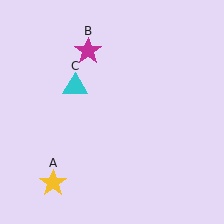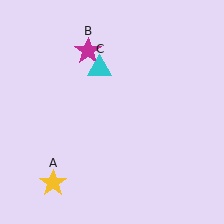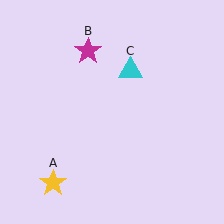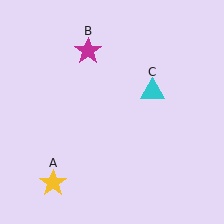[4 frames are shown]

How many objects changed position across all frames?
1 object changed position: cyan triangle (object C).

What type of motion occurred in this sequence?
The cyan triangle (object C) rotated clockwise around the center of the scene.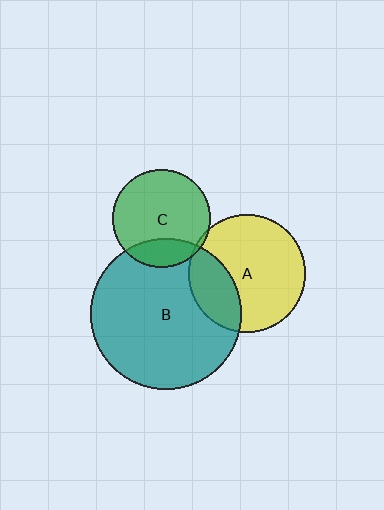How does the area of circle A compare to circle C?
Approximately 1.4 times.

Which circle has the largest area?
Circle B (teal).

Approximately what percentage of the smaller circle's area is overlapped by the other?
Approximately 5%.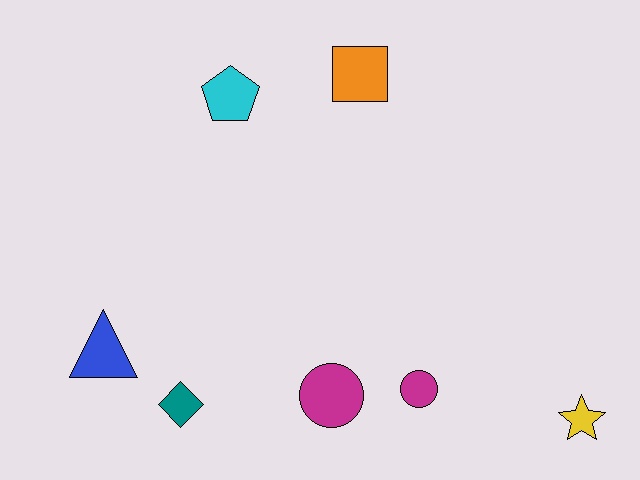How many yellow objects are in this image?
There is 1 yellow object.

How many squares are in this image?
There is 1 square.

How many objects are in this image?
There are 7 objects.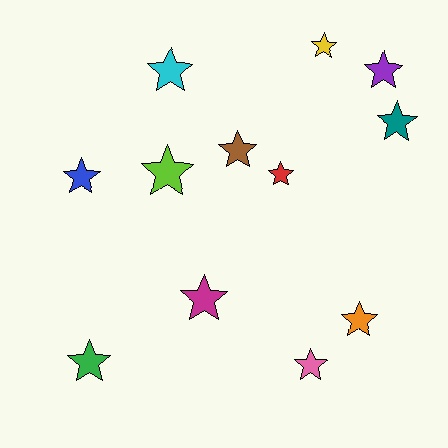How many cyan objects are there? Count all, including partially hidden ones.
There is 1 cyan object.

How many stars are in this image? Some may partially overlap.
There are 12 stars.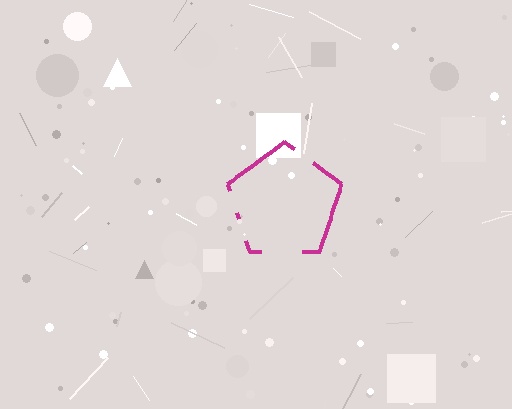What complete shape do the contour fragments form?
The contour fragments form a pentagon.